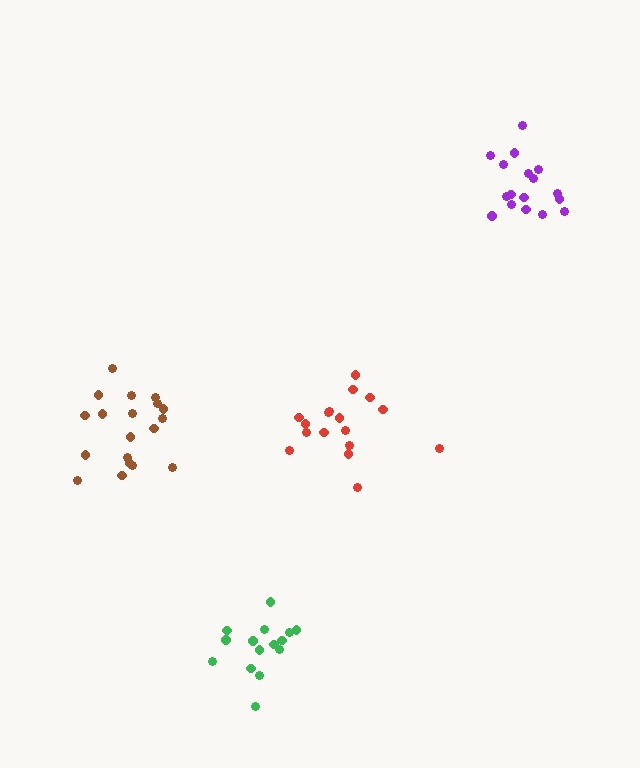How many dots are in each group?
Group 1: 17 dots, Group 2: 15 dots, Group 3: 17 dots, Group 4: 19 dots (68 total).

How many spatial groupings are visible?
There are 4 spatial groupings.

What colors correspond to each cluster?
The clusters are colored: red, green, purple, brown.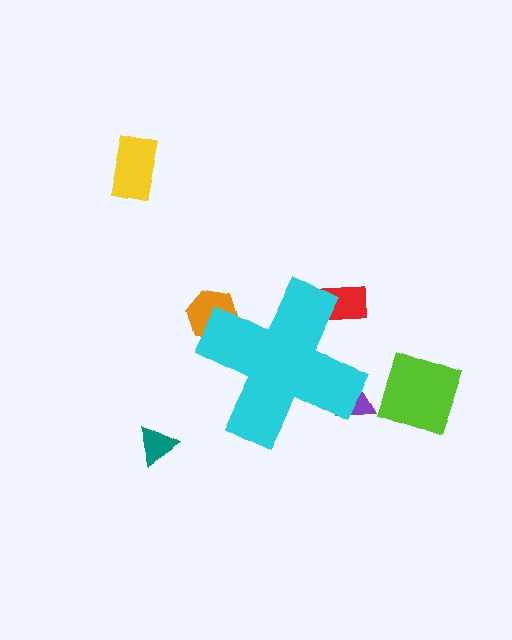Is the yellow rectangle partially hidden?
No, the yellow rectangle is fully visible.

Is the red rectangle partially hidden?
Yes, the red rectangle is partially hidden behind the cyan cross.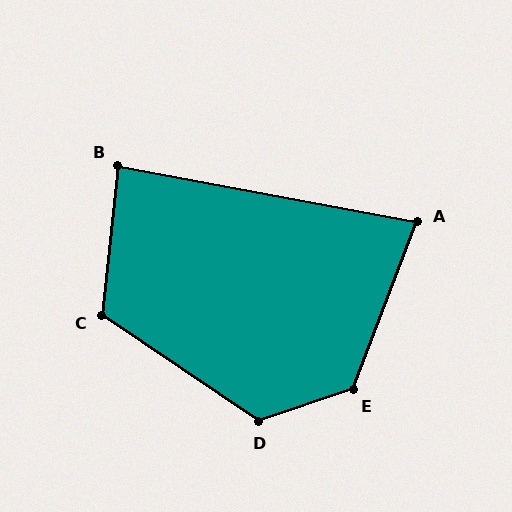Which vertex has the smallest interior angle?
A, at approximately 80 degrees.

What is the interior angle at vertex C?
Approximately 118 degrees (obtuse).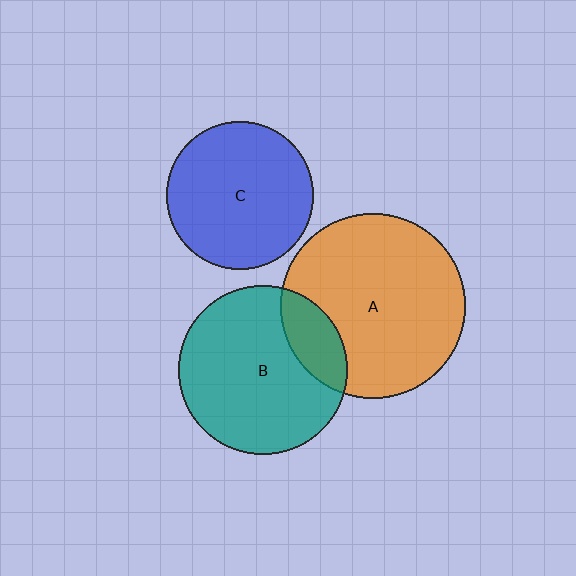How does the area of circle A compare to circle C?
Approximately 1.6 times.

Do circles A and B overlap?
Yes.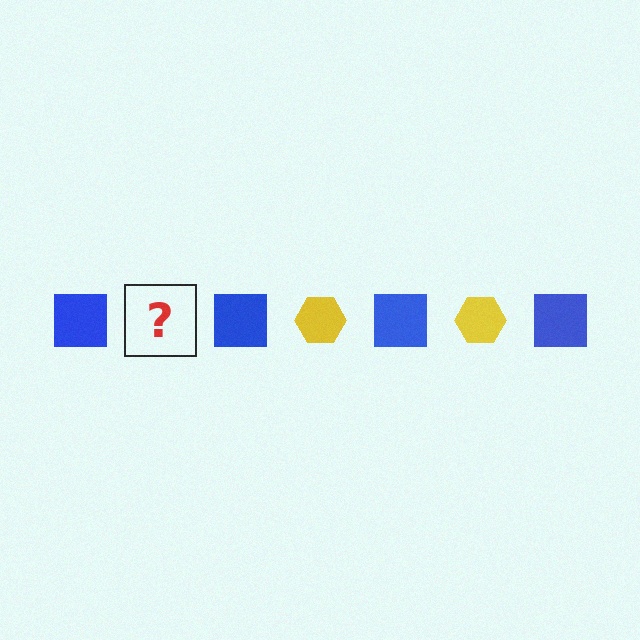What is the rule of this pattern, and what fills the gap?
The rule is that the pattern alternates between blue square and yellow hexagon. The gap should be filled with a yellow hexagon.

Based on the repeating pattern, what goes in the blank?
The blank should be a yellow hexagon.